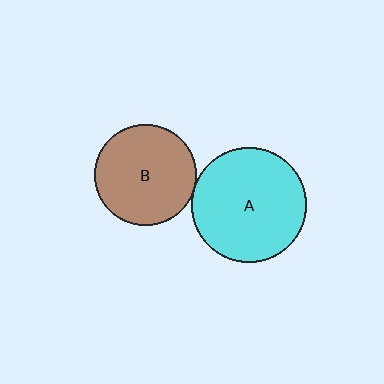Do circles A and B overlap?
Yes.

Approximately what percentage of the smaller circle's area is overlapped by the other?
Approximately 5%.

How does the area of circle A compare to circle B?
Approximately 1.3 times.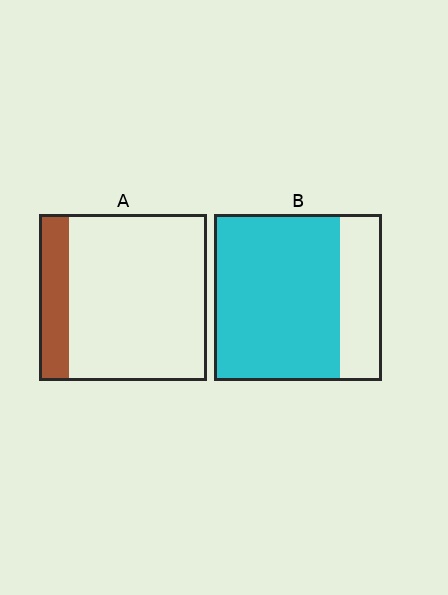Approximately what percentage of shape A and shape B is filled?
A is approximately 20% and B is approximately 75%.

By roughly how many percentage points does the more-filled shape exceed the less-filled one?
By roughly 55 percentage points (B over A).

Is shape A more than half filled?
No.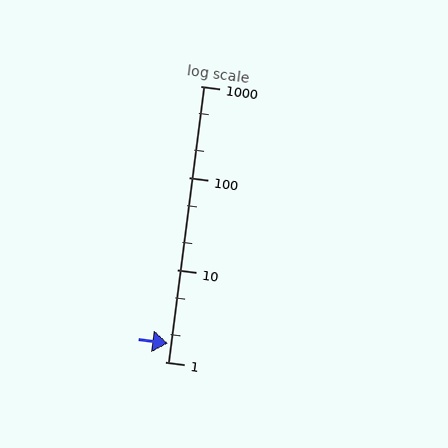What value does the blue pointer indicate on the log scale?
The pointer indicates approximately 1.6.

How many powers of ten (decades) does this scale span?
The scale spans 3 decades, from 1 to 1000.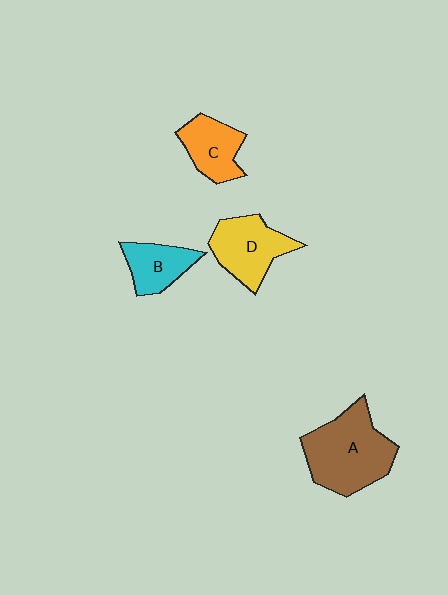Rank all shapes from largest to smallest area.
From largest to smallest: A (brown), D (yellow), C (orange), B (cyan).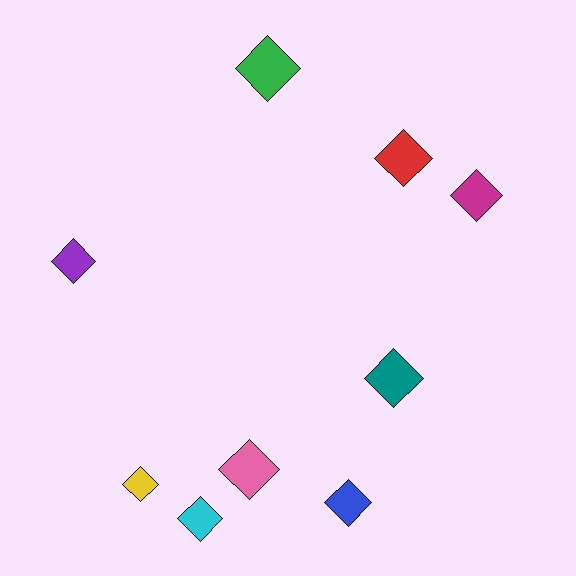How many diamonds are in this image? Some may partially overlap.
There are 9 diamonds.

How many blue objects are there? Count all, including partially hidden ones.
There is 1 blue object.